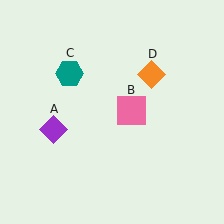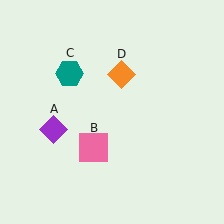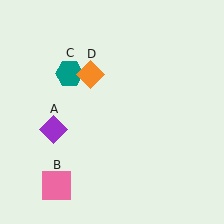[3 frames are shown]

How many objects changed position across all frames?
2 objects changed position: pink square (object B), orange diamond (object D).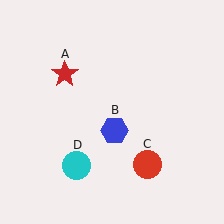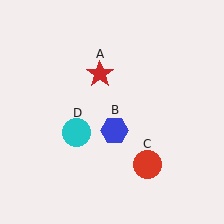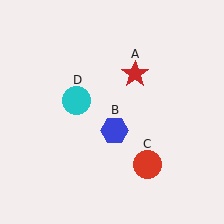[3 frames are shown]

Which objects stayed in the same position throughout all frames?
Blue hexagon (object B) and red circle (object C) remained stationary.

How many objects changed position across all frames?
2 objects changed position: red star (object A), cyan circle (object D).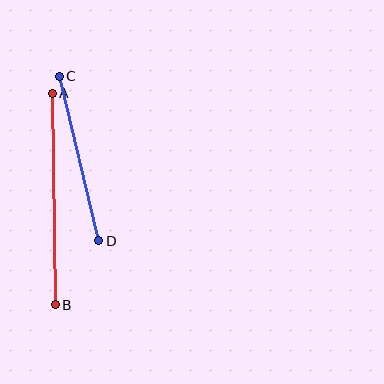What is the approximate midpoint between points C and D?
The midpoint is at approximately (79, 158) pixels.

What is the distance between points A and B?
The distance is approximately 212 pixels.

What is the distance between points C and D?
The distance is approximately 169 pixels.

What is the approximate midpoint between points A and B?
The midpoint is at approximately (54, 199) pixels.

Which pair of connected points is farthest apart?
Points A and B are farthest apart.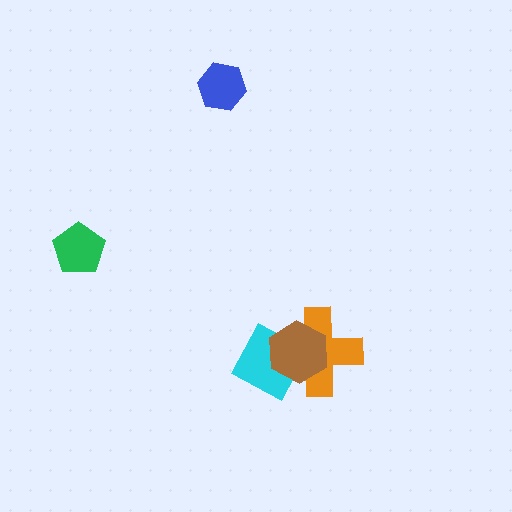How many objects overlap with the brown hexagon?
2 objects overlap with the brown hexagon.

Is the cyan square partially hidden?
Yes, it is partially covered by another shape.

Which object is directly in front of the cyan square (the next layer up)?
The orange cross is directly in front of the cyan square.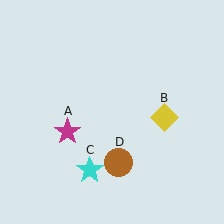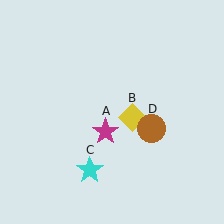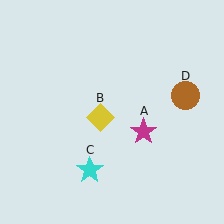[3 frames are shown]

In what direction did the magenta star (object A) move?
The magenta star (object A) moved right.